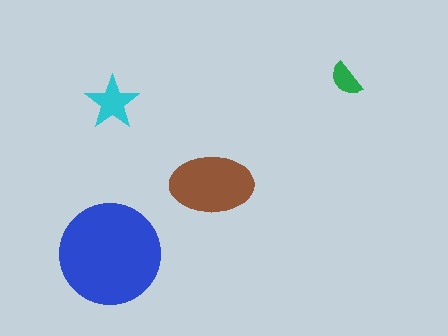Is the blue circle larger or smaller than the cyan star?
Larger.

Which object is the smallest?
The green semicircle.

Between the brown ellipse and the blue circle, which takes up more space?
The blue circle.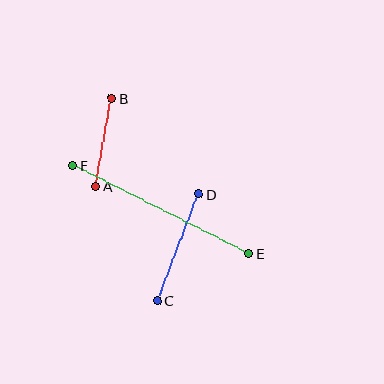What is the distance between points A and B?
The distance is approximately 89 pixels.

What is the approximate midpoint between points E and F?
The midpoint is at approximately (161, 209) pixels.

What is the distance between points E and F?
The distance is approximately 196 pixels.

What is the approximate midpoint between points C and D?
The midpoint is at approximately (178, 247) pixels.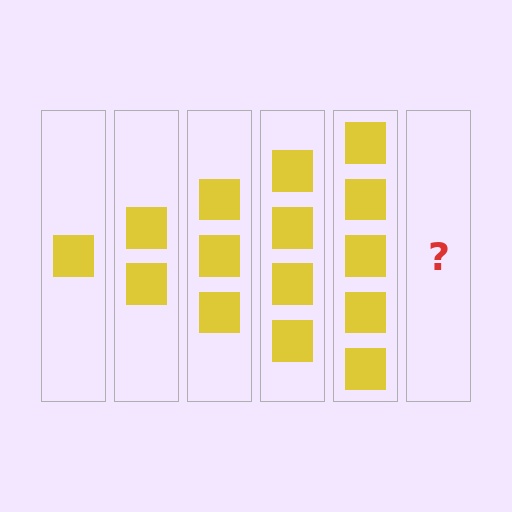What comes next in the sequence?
The next element should be 6 squares.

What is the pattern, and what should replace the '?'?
The pattern is that each step adds one more square. The '?' should be 6 squares.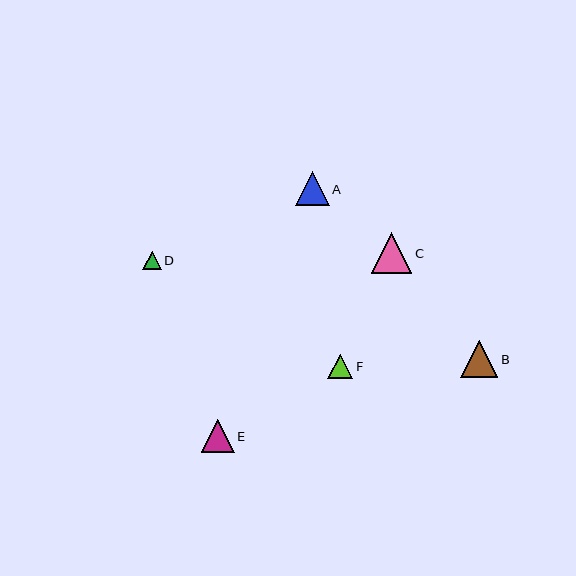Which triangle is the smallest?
Triangle D is the smallest with a size of approximately 18 pixels.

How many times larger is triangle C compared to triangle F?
Triangle C is approximately 1.6 times the size of triangle F.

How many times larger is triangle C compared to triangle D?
Triangle C is approximately 2.2 times the size of triangle D.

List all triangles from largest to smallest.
From largest to smallest: C, B, A, E, F, D.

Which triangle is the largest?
Triangle C is the largest with a size of approximately 40 pixels.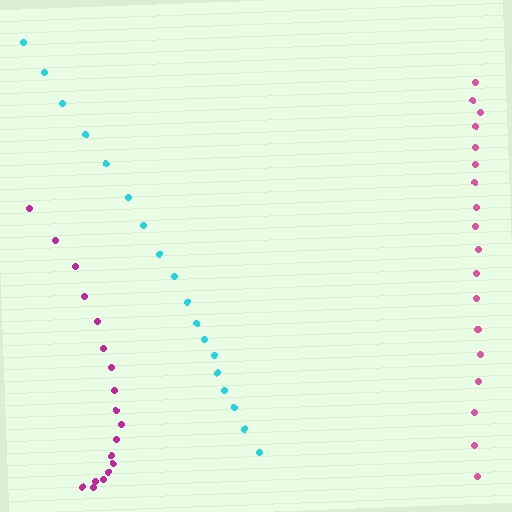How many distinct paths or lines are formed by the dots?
There are 3 distinct paths.